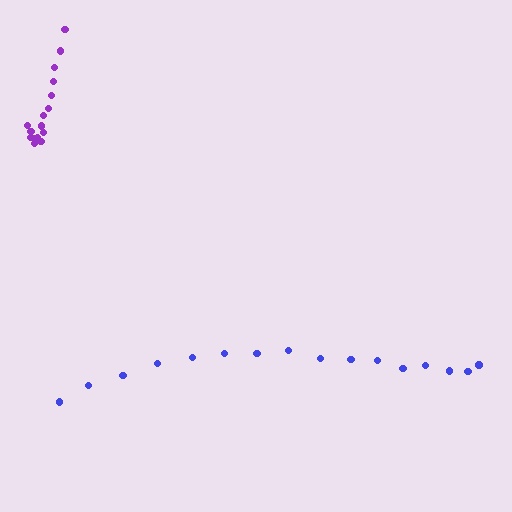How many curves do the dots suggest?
There are 2 distinct paths.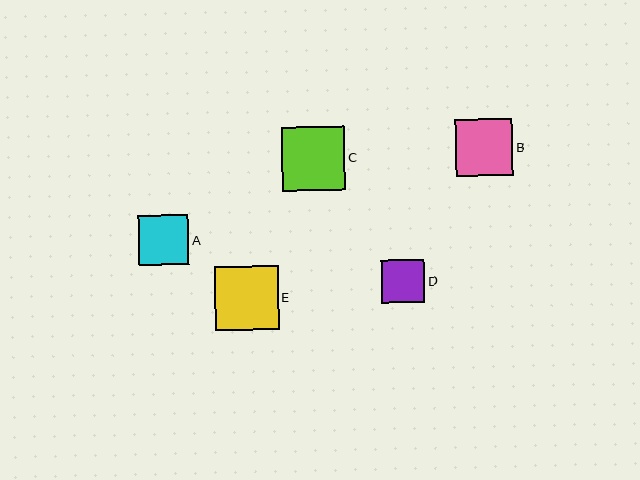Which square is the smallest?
Square D is the smallest with a size of approximately 43 pixels.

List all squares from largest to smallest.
From largest to smallest: E, C, B, A, D.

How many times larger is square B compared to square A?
Square B is approximately 1.1 times the size of square A.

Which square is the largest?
Square E is the largest with a size of approximately 64 pixels.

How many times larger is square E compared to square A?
Square E is approximately 1.3 times the size of square A.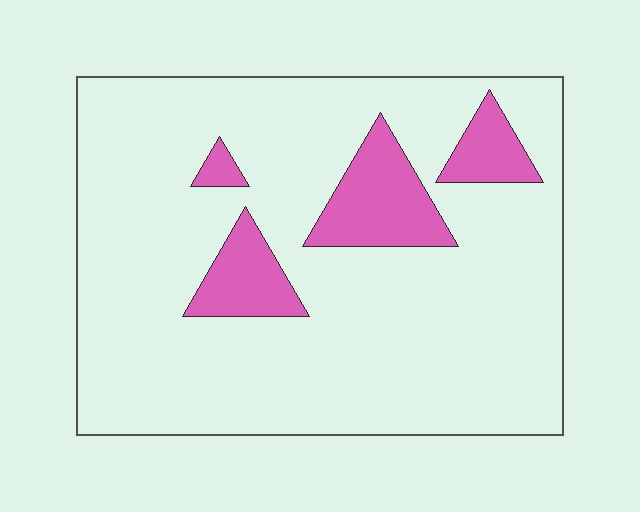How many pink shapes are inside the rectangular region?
4.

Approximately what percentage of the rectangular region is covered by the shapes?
Approximately 15%.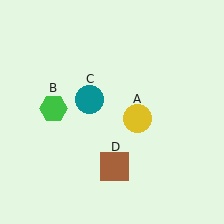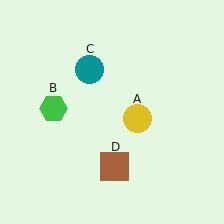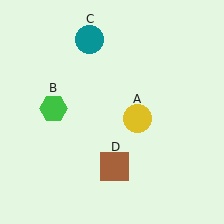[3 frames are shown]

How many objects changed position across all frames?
1 object changed position: teal circle (object C).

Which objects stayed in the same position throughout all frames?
Yellow circle (object A) and green hexagon (object B) and brown square (object D) remained stationary.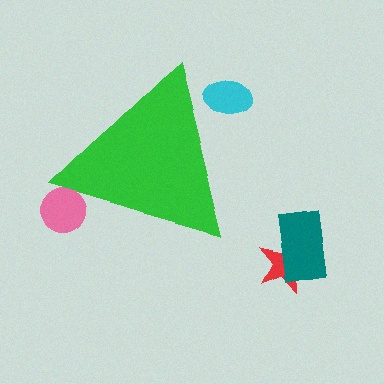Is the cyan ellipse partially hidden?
Yes, the cyan ellipse is partially hidden behind the green triangle.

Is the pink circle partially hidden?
Yes, the pink circle is partially hidden behind the green triangle.